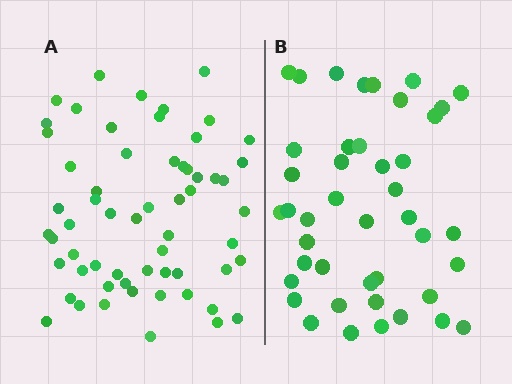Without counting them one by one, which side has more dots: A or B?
Region A (the left region) has more dots.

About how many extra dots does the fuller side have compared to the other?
Region A has approximately 15 more dots than region B.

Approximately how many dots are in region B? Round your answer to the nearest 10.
About 40 dots. (The exact count is 43, which rounds to 40.)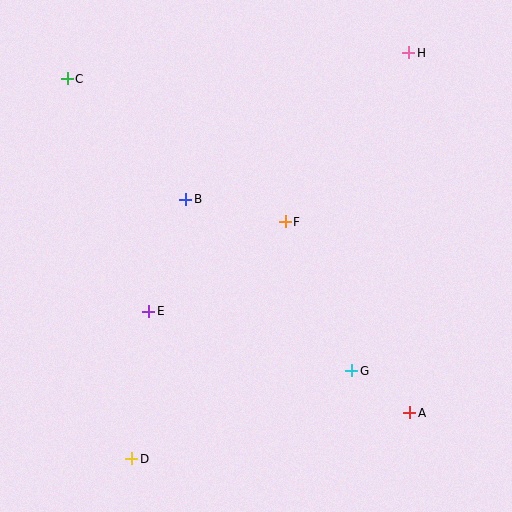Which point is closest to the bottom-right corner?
Point A is closest to the bottom-right corner.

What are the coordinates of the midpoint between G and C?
The midpoint between G and C is at (209, 225).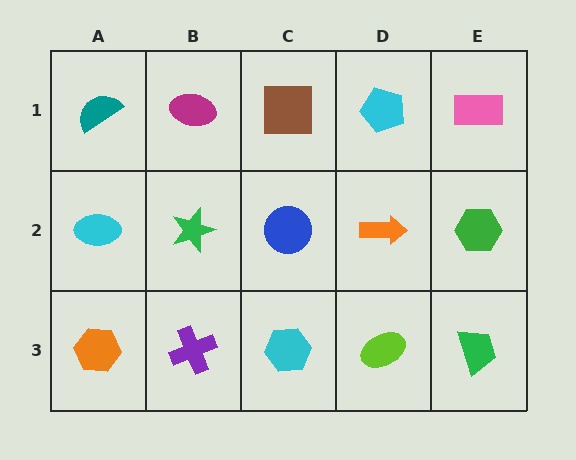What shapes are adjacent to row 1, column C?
A blue circle (row 2, column C), a magenta ellipse (row 1, column B), a cyan pentagon (row 1, column D).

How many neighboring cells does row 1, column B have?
3.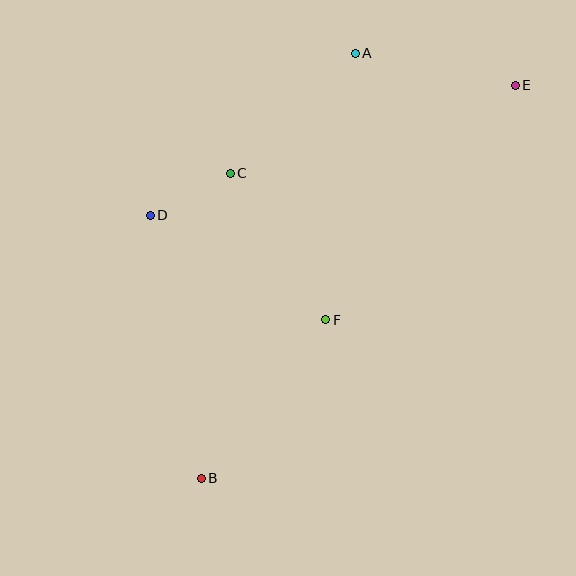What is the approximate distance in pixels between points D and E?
The distance between D and E is approximately 387 pixels.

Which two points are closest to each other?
Points C and D are closest to each other.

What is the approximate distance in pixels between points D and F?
The distance between D and F is approximately 204 pixels.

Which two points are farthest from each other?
Points B and E are farthest from each other.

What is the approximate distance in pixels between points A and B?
The distance between A and B is approximately 452 pixels.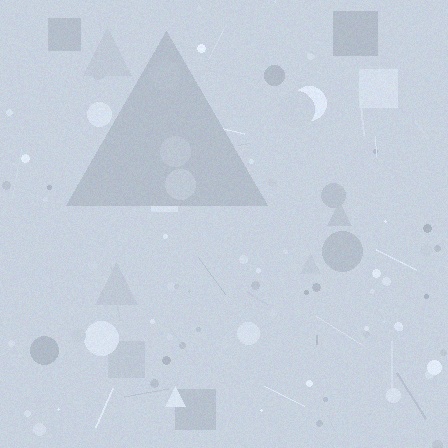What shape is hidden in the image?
A triangle is hidden in the image.